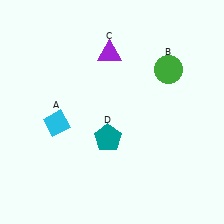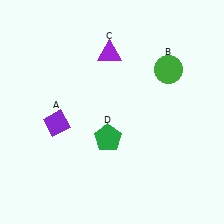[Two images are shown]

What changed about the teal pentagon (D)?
In Image 1, D is teal. In Image 2, it changed to green.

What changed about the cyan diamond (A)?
In Image 1, A is cyan. In Image 2, it changed to purple.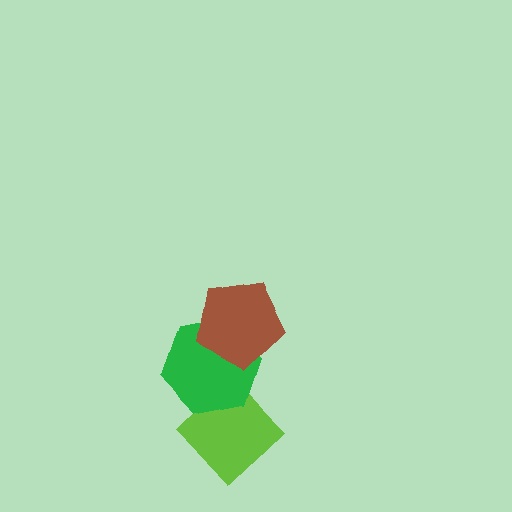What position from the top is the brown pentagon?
The brown pentagon is 1st from the top.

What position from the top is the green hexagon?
The green hexagon is 2nd from the top.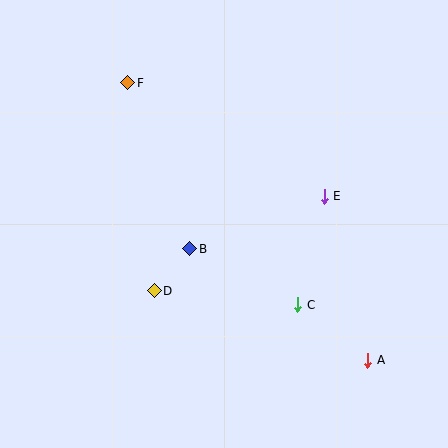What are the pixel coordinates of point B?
Point B is at (190, 249).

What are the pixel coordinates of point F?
Point F is at (128, 83).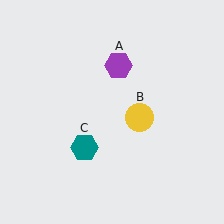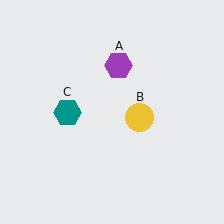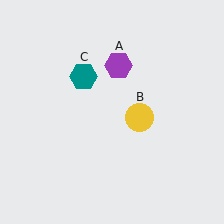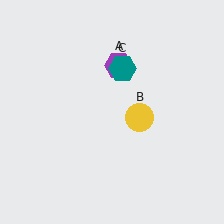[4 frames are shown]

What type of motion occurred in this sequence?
The teal hexagon (object C) rotated clockwise around the center of the scene.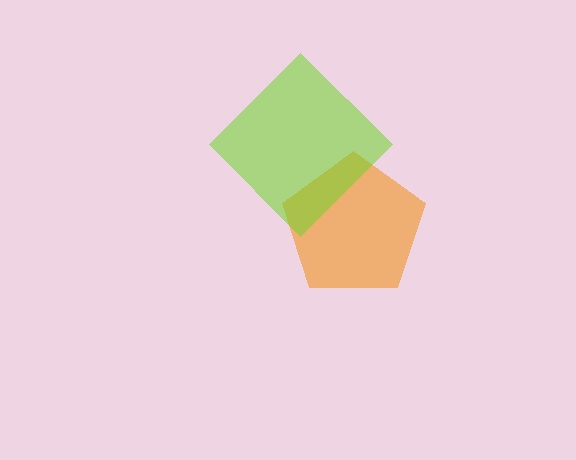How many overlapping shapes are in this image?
There are 2 overlapping shapes in the image.